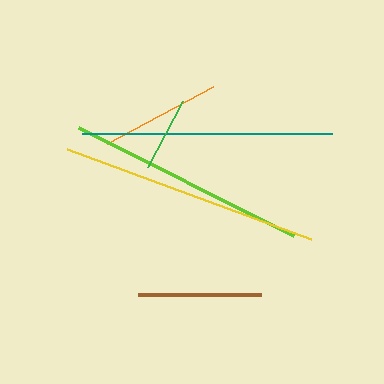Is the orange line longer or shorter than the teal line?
The teal line is longer than the orange line.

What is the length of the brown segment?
The brown segment is approximately 123 pixels long.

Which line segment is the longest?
The yellow line is the longest at approximately 260 pixels.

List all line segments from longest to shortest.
From longest to shortest: yellow, teal, lime, brown, orange, green.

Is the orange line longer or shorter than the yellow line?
The yellow line is longer than the orange line.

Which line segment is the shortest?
The green line is the shortest at approximately 75 pixels.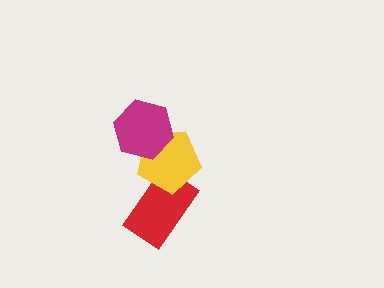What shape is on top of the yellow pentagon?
The magenta hexagon is on top of the yellow pentagon.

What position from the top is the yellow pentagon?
The yellow pentagon is 2nd from the top.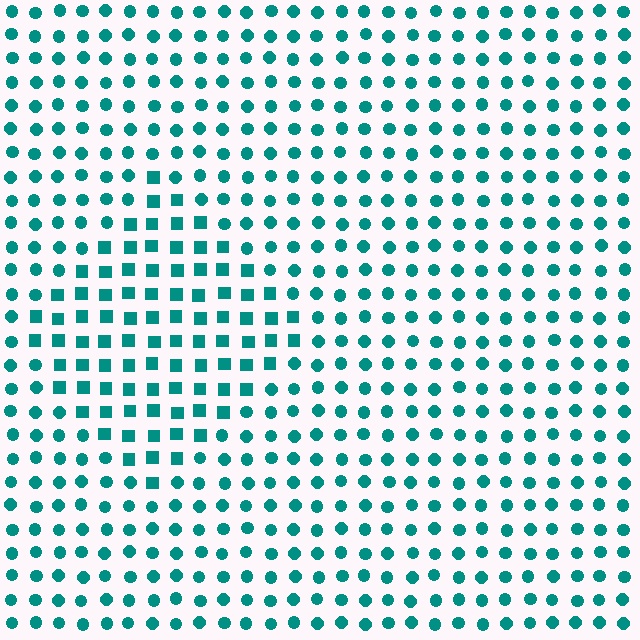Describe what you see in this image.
The image is filled with small teal elements arranged in a uniform grid. A diamond-shaped region contains squares, while the surrounding area contains circles. The boundary is defined purely by the change in element shape.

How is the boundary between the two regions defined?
The boundary is defined by a change in element shape: squares inside vs. circles outside. All elements share the same color and spacing.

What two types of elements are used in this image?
The image uses squares inside the diamond region and circles outside it.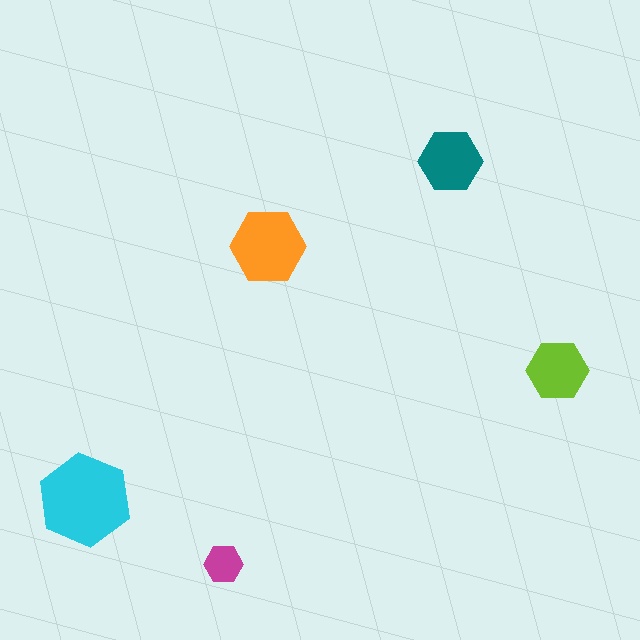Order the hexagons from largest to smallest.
the cyan one, the orange one, the teal one, the lime one, the magenta one.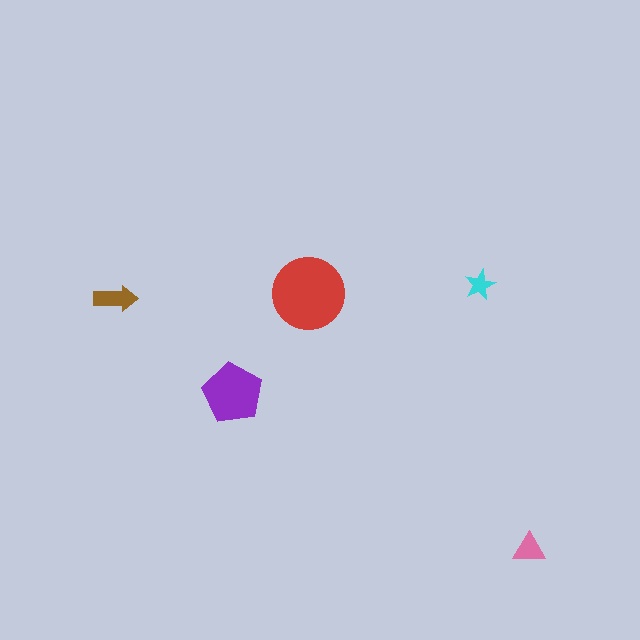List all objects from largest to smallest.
The red circle, the purple pentagon, the brown arrow, the pink triangle, the cyan star.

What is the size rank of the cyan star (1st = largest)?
5th.